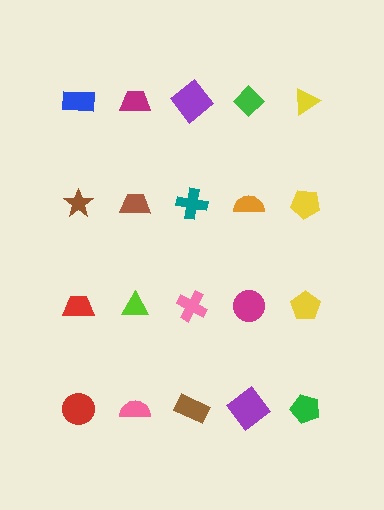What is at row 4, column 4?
A purple diamond.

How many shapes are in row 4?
5 shapes.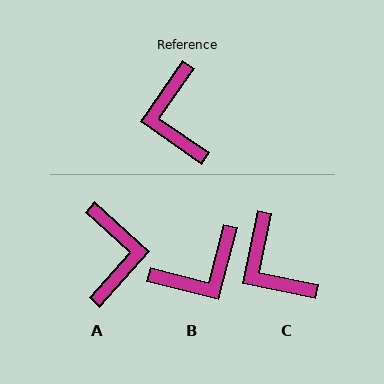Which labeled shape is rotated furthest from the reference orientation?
A, about 172 degrees away.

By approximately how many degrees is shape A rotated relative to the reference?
Approximately 172 degrees counter-clockwise.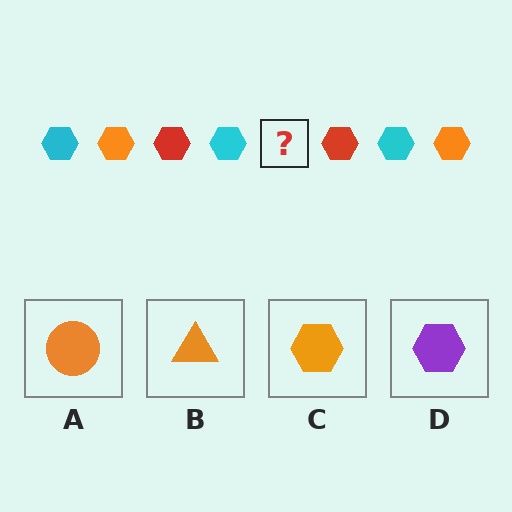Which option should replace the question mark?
Option C.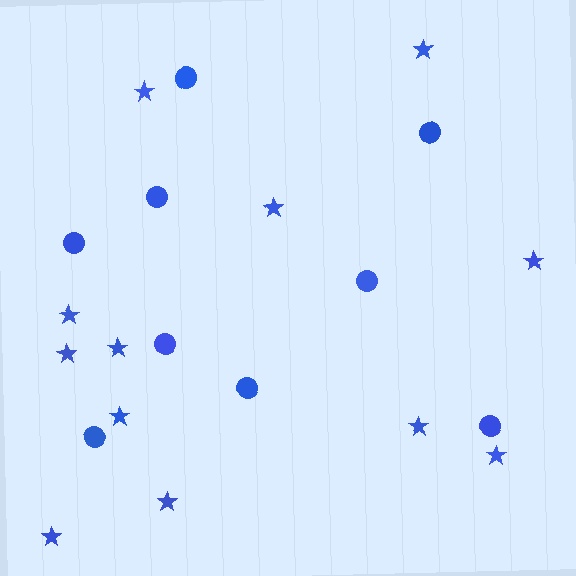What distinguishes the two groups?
There are 2 groups: one group of circles (9) and one group of stars (12).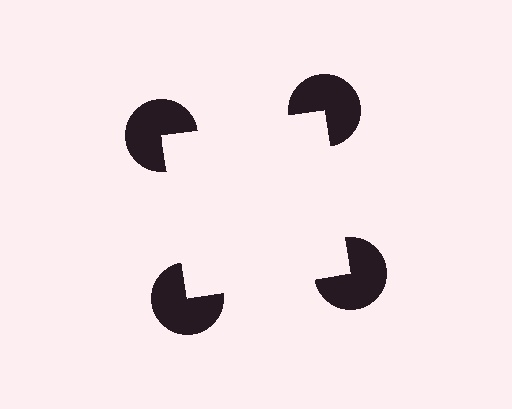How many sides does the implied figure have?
4 sides.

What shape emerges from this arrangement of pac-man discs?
An illusory square — its edges are inferred from the aligned wedge cuts in the pac-man discs, not physically drawn.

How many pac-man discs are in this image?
There are 4 — one at each vertex of the illusory square.